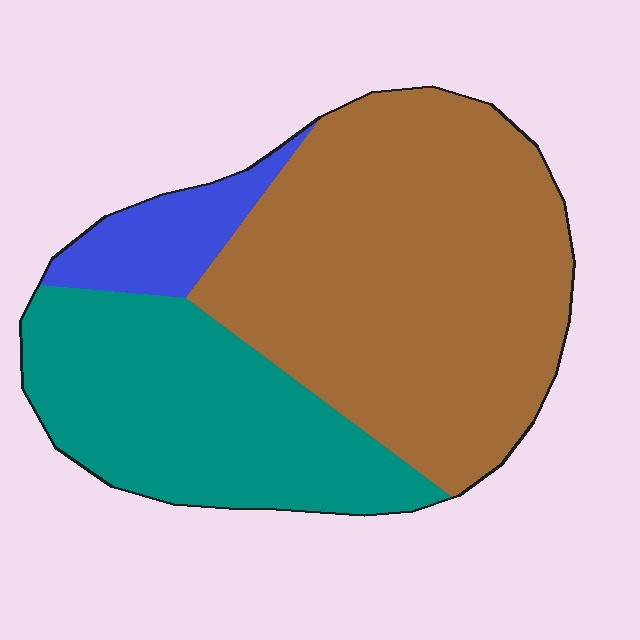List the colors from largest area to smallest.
From largest to smallest: brown, teal, blue.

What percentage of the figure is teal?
Teal covers around 35% of the figure.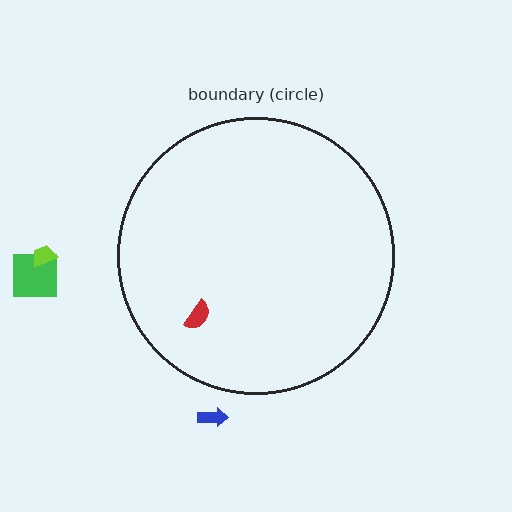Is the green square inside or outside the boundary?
Outside.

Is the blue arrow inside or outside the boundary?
Outside.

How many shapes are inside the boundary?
1 inside, 3 outside.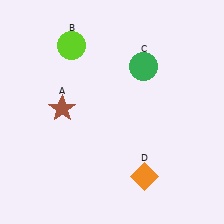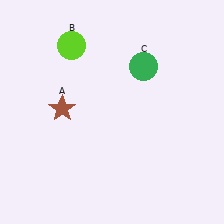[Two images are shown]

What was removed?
The orange diamond (D) was removed in Image 2.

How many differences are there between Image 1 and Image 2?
There is 1 difference between the two images.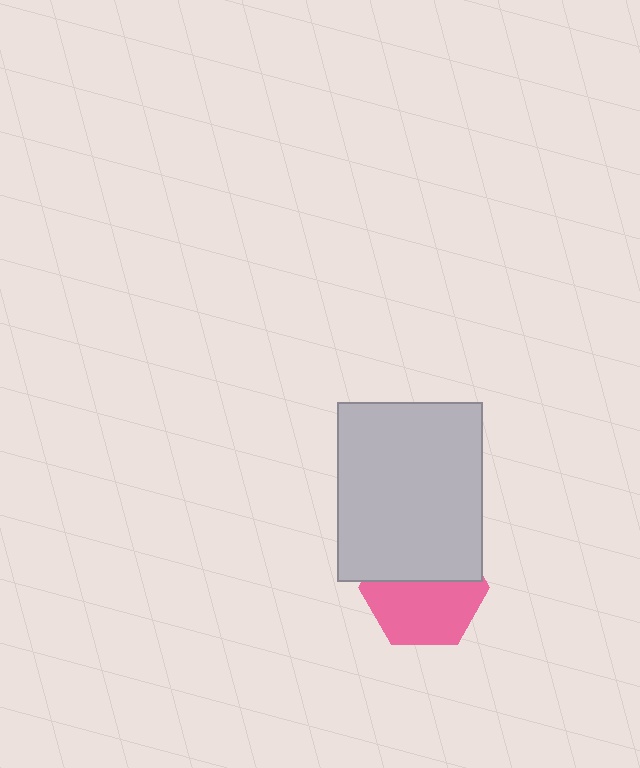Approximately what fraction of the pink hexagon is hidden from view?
Roughly 42% of the pink hexagon is hidden behind the light gray rectangle.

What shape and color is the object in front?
The object in front is a light gray rectangle.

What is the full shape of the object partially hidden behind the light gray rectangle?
The partially hidden object is a pink hexagon.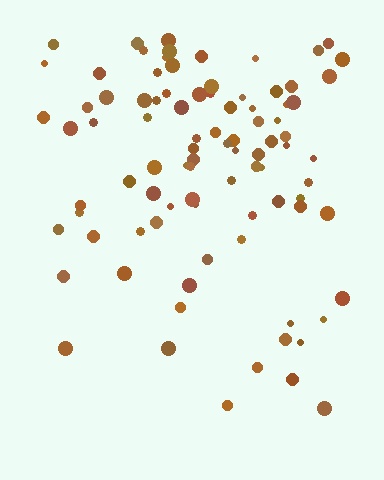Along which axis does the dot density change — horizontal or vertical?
Vertical.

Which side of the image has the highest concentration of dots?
The top.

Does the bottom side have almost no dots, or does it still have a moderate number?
Still a moderate number, just noticeably fewer than the top.